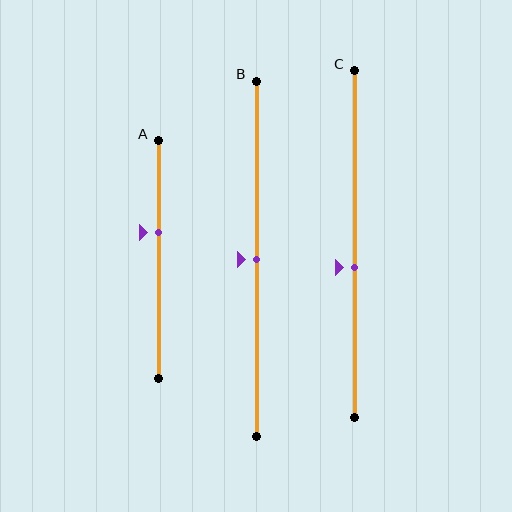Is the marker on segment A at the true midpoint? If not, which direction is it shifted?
No, the marker on segment A is shifted upward by about 11% of the segment length.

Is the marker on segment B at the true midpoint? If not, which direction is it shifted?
Yes, the marker on segment B is at the true midpoint.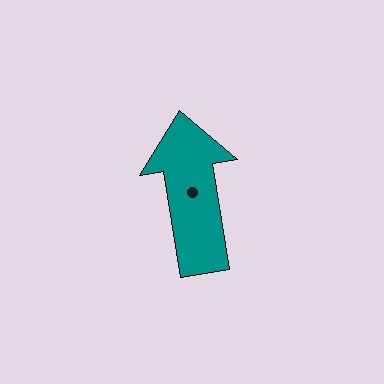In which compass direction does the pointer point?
North.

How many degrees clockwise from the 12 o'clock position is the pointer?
Approximately 351 degrees.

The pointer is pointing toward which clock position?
Roughly 12 o'clock.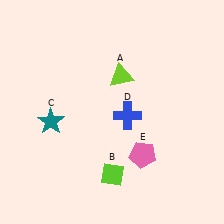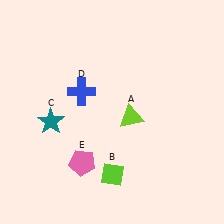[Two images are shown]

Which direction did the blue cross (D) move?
The blue cross (D) moved left.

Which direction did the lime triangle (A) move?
The lime triangle (A) moved down.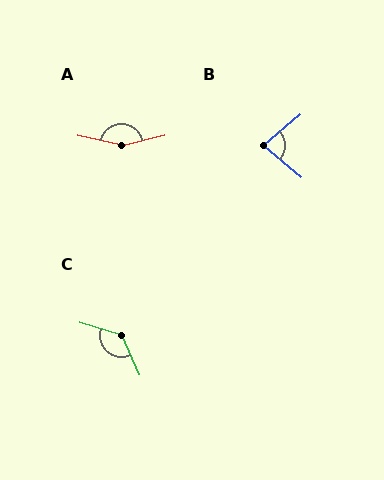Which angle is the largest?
A, at approximately 154 degrees.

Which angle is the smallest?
B, at approximately 81 degrees.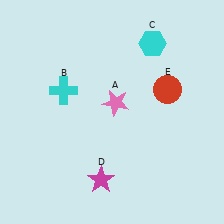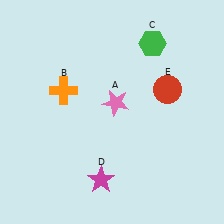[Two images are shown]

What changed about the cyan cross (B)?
In Image 1, B is cyan. In Image 2, it changed to orange.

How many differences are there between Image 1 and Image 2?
There are 2 differences between the two images.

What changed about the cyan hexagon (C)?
In Image 1, C is cyan. In Image 2, it changed to green.